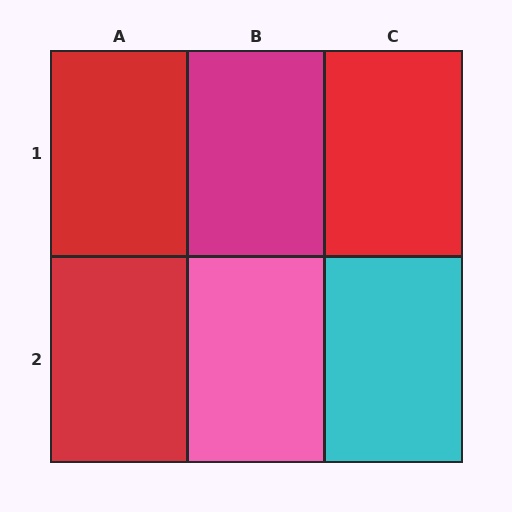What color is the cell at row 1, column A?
Red.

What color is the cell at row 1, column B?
Magenta.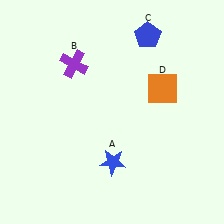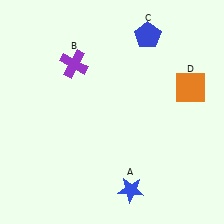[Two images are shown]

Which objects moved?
The objects that moved are: the blue star (A), the orange square (D).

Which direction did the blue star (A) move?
The blue star (A) moved down.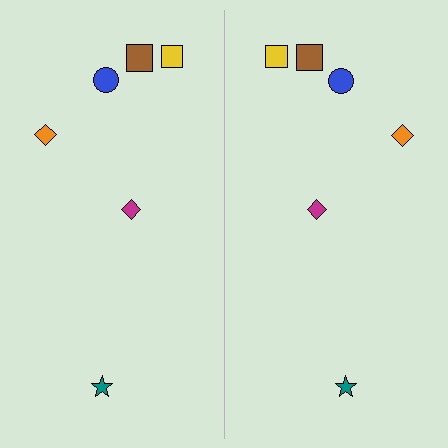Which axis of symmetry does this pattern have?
The pattern has a vertical axis of symmetry running through the center of the image.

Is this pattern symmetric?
Yes, this pattern has bilateral (reflection) symmetry.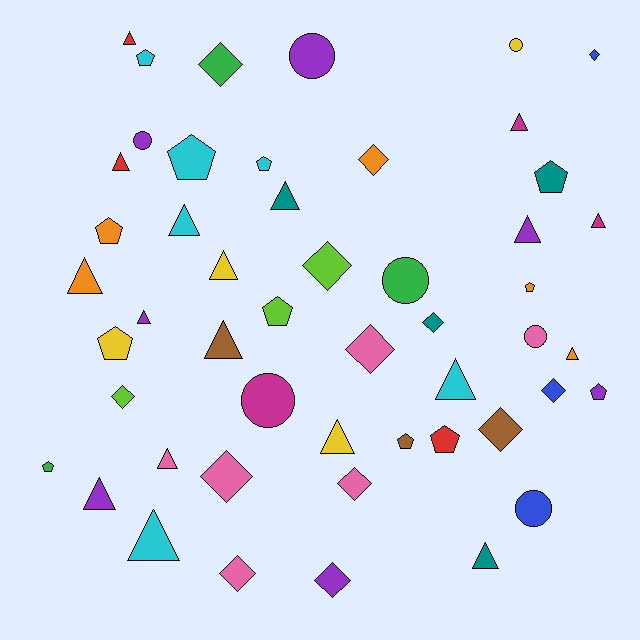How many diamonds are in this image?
There are 13 diamonds.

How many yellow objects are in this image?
There are 4 yellow objects.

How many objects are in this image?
There are 50 objects.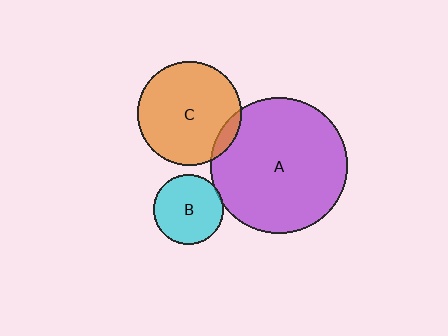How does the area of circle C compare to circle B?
Approximately 2.2 times.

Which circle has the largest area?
Circle A (purple).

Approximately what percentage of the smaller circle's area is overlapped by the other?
Approximately 5%.